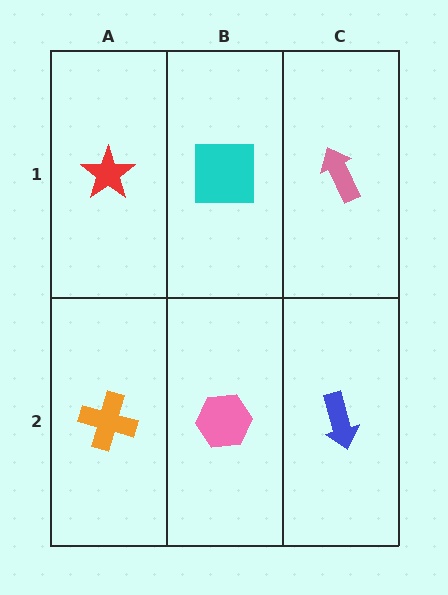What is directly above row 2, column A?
A red star.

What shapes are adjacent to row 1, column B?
A pink hexagon (row 2, column B), a red star (row 1, column A), a pink arrow (row 1, column C).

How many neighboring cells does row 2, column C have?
2.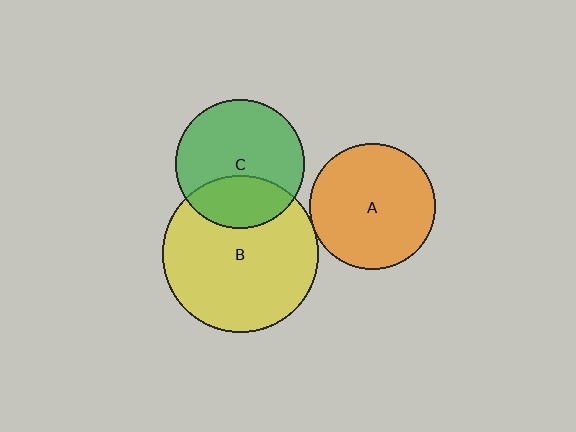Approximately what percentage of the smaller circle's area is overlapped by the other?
Approximately 30%.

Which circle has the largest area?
Circle B (yellow).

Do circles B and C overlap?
Yes.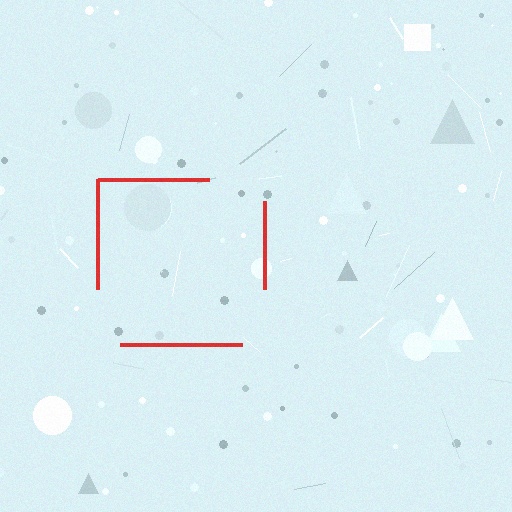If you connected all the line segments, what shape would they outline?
They would outline a square.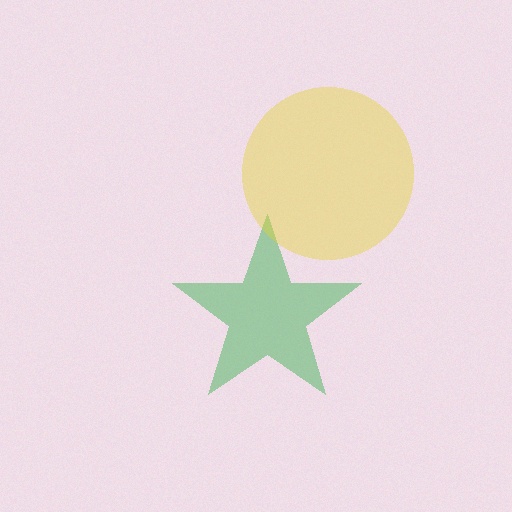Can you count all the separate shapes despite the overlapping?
Yes, there are 2 separate shapes.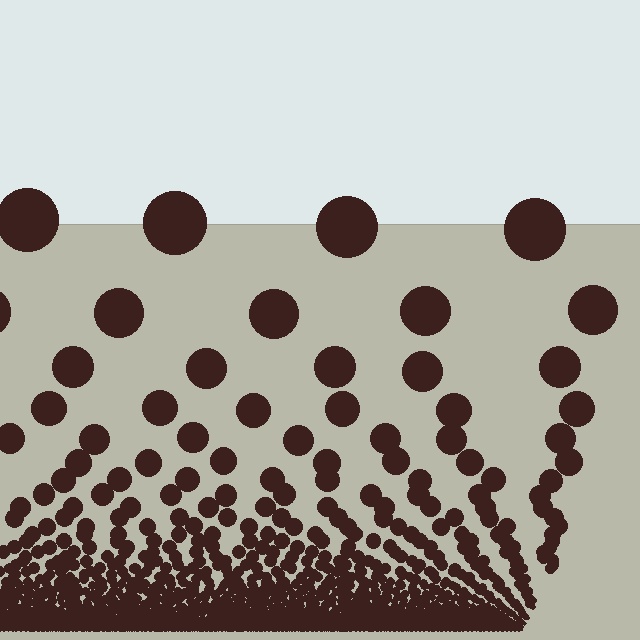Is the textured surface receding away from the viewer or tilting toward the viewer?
The surface appears to tilt toward the viewer. Texture elements get larger and sparser toward the top.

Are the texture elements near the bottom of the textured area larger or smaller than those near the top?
Smaller. The gradient is inverted — elements near the bottom are smaller and denser.